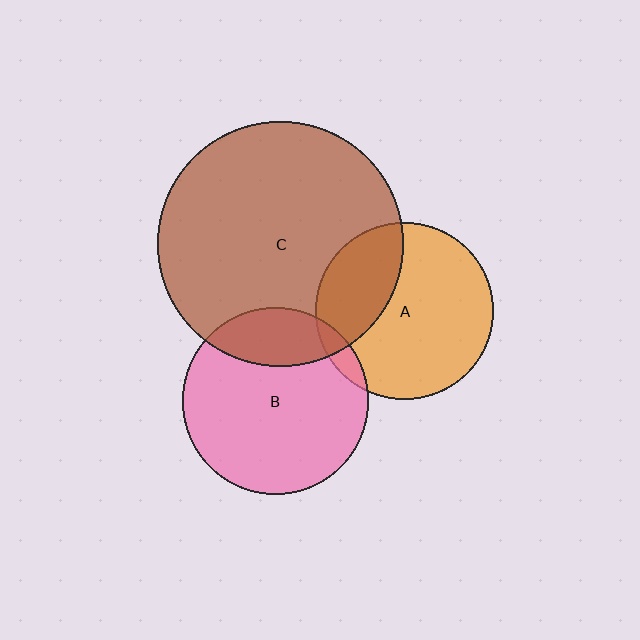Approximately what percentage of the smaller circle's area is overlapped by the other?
Approximately 20%.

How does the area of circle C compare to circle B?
Approximately 1.7 times.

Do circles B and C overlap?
Yes.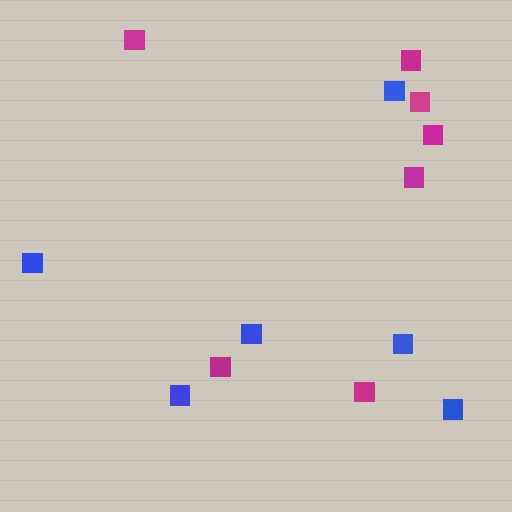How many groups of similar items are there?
There are 2 groups: one group of magenta squares (7) and one group of blue squares (6).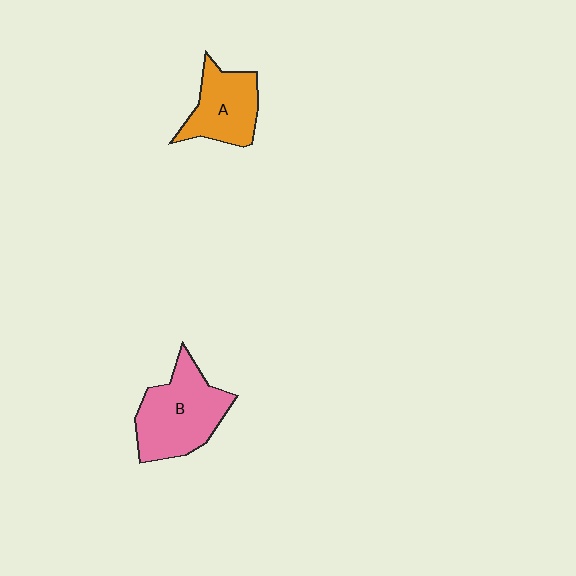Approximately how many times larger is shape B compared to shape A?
Approximately 1.4 times.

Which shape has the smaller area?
Shape A (orange).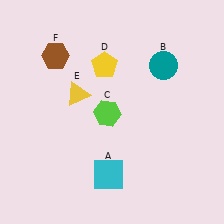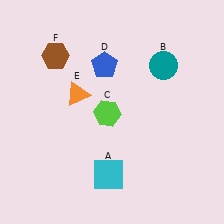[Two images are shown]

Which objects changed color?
D changed from yellow to blue. E changed from yellow to orange.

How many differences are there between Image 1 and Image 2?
There are 2 differences between the two images.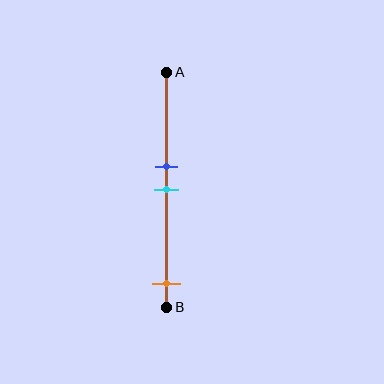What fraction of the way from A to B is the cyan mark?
The cyan mark is approximately 50% (0.5) of the way from A to B.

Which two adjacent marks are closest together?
The blue and cyan marks are the closest adjacent pair.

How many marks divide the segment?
There are 3 marks dividing the segment.